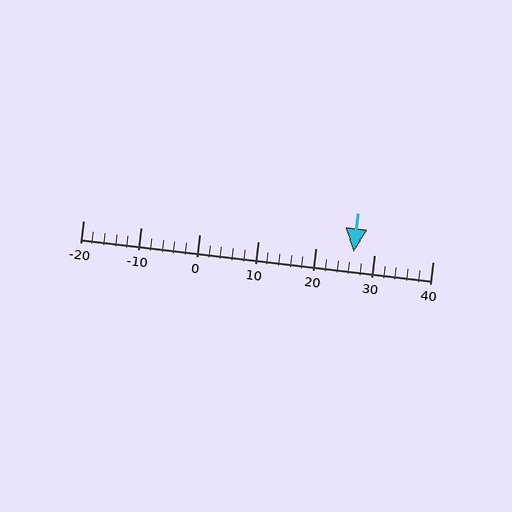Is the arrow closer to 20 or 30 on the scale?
The arrow is closer to 30.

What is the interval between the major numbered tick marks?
The major tick marks are spaced 10 units apart.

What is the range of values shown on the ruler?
The ruler shows values from -20 to 40.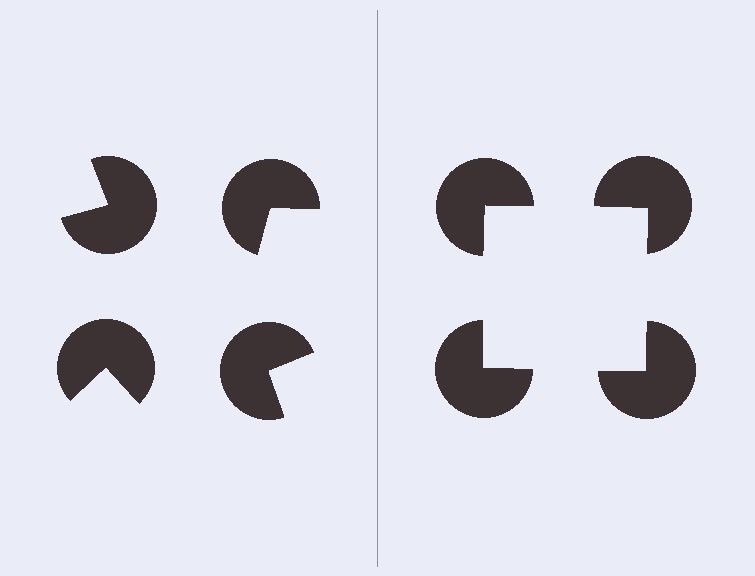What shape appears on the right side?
An illusory square.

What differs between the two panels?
The pac-man discs are positioned identically on both sides; only the wedge orientations differ. On the right they align to a square; on the left they are misaligned.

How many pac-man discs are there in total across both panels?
8 — 4 on each side.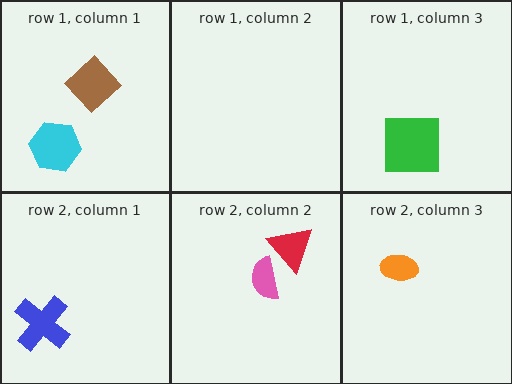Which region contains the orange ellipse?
The row 2, column 3 region.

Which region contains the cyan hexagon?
The row 1, column 1 region.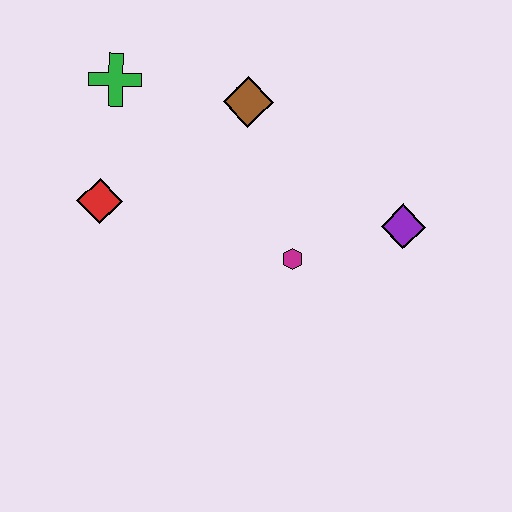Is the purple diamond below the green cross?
Yes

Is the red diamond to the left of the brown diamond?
Yes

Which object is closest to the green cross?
The red diamond is closest to the green cross.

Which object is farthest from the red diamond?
The purple diamond is farthest from the red diamond.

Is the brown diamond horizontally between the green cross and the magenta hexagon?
Yes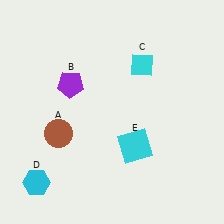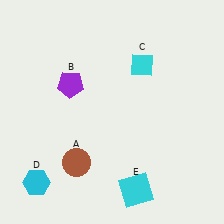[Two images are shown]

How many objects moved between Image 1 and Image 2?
2 objects moved between the two images.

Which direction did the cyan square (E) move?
The cyan square (E) moved down.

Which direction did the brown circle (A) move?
The brown circle (A) moved down.